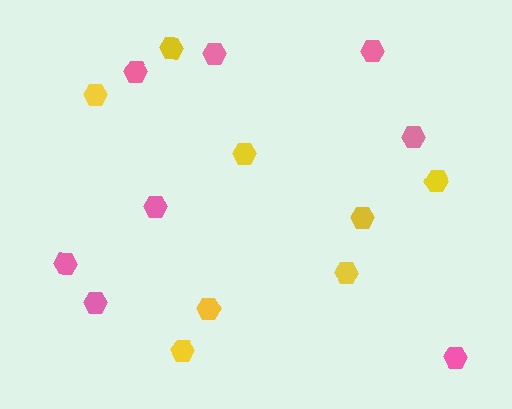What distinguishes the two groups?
There are 2 groups: one group of yellow hexagons (8) and one group of pink hexagons (8).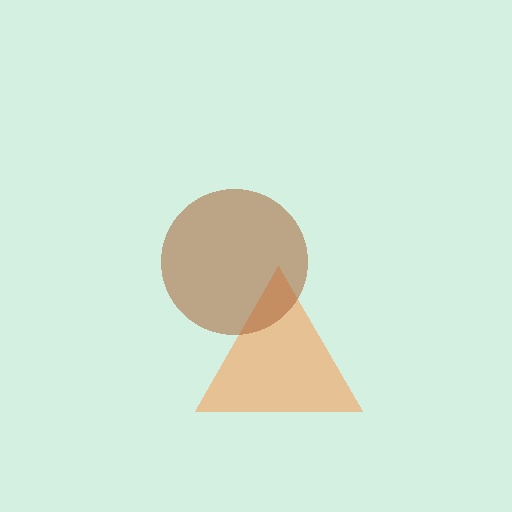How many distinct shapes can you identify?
There are 2 distinct shapes: an orange triangle, a brown circle.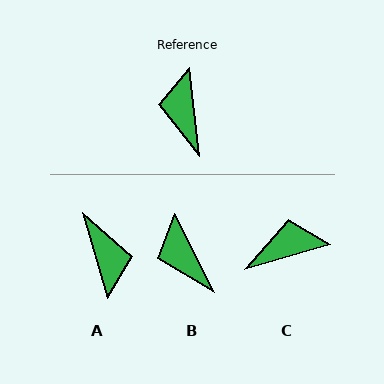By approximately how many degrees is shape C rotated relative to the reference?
Approximately 80 degrees clockwise.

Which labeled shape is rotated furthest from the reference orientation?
A, about 169 degrees away.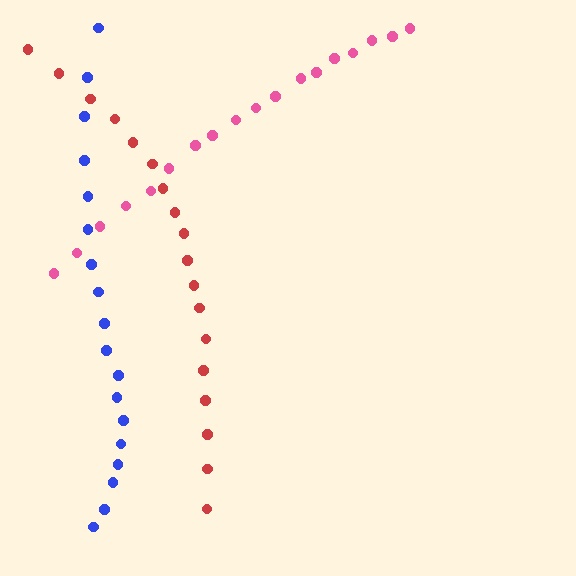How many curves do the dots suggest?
There are 3 distinct paths.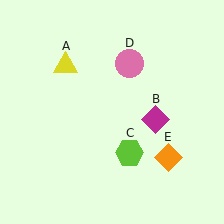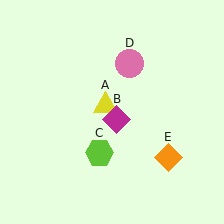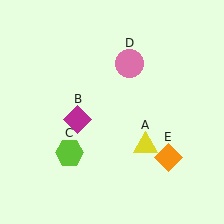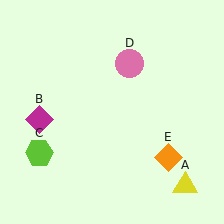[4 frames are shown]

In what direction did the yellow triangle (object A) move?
The yellow triangle (object A) moved down and to the right.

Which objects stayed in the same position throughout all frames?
Pink circle (object D) and orange diamond (object E) remained stationary.